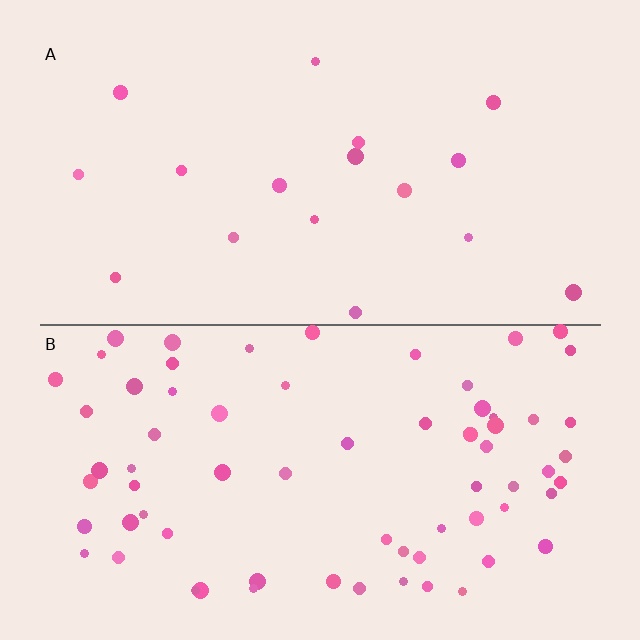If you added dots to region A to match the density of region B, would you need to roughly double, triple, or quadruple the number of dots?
Approximately quadruple.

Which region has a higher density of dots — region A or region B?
B (the bottom).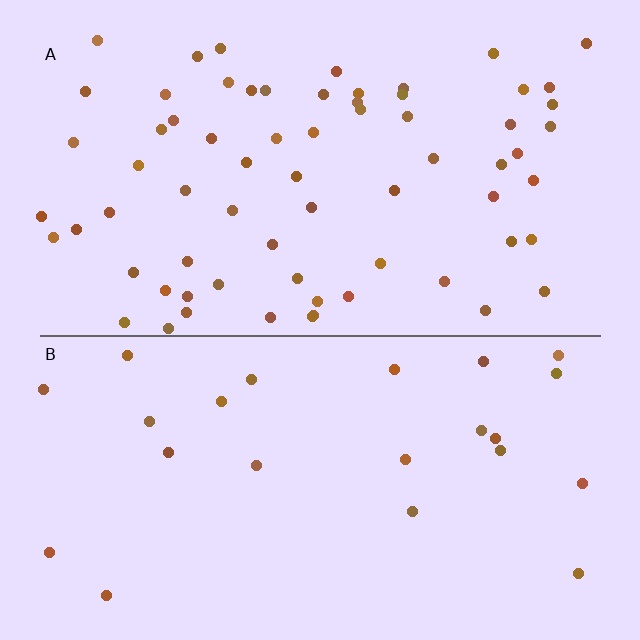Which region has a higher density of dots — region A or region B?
A (the top).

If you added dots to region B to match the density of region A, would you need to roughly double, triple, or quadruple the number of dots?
Approximately triple.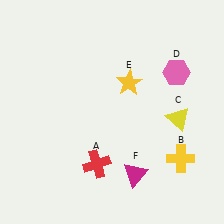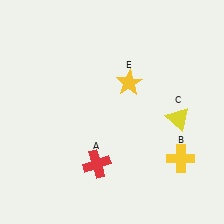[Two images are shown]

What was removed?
The pink hexagon (D), the magenta triangle (F) were removed in Image 2.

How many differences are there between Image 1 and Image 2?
There are 2 differences between the two images.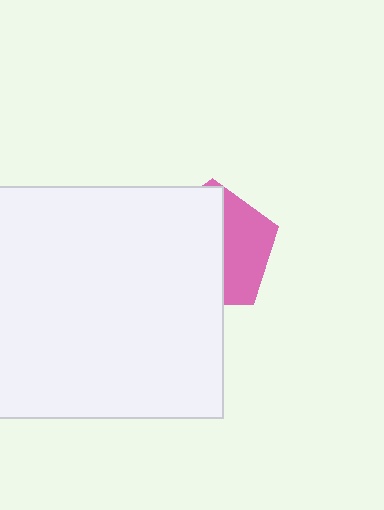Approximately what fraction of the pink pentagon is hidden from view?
Roughly 61% of the pink pentagon is hidden behind the white rectangle.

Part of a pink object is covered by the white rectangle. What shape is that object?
It is a pentagon.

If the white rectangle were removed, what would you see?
You would see the complete pink pentagon.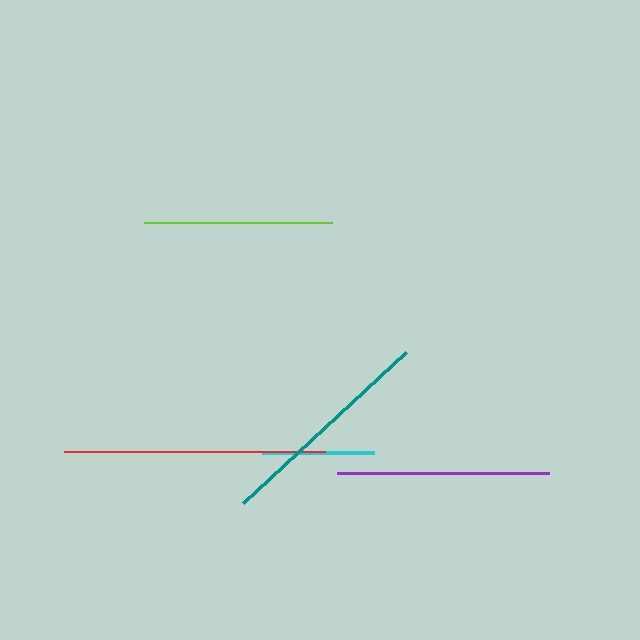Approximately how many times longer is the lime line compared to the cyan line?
The lime line is approximately 1.7 times the length of the cyan line.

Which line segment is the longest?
The red line is the longest at approximately 261 pixels.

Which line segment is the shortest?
The cyan line is the shortest at approximately 111 pixels.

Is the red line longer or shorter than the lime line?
The red line is longer than the lime line.